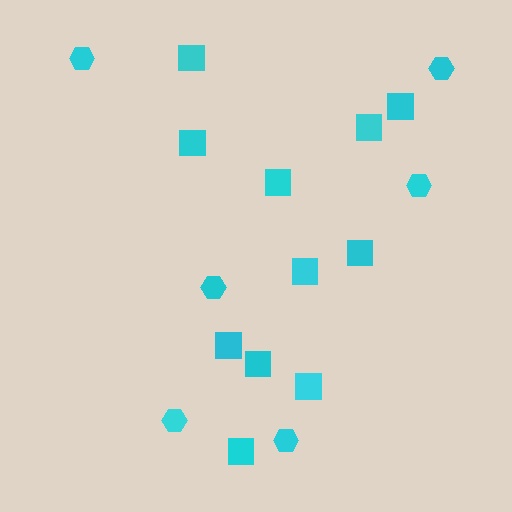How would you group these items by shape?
There are 2 groups: one group of squares (11) and one group of hexagons (6).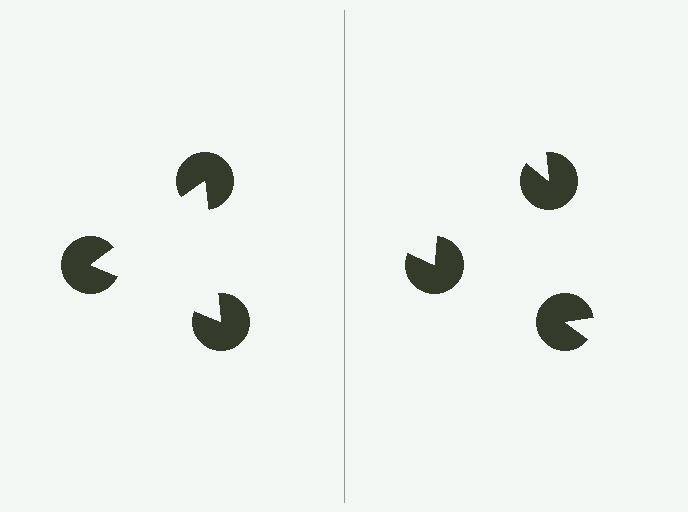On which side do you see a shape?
An illusory triangle appears on the left side. On the right side the wedge cuts are rotated, so no coherent shape forms.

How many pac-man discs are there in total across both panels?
6 — 3 on each side.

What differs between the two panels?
The pac-man discs are positioned identically on both sides; only the wedge orientations differ. On the left they align to a triangle; on the right they are misaligned.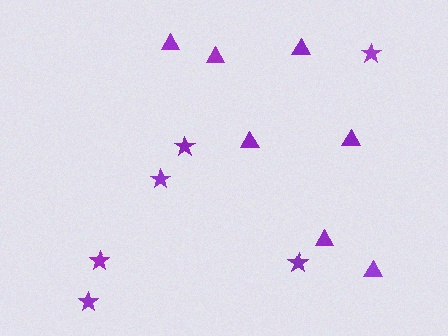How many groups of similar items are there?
There are 2 groups: one group of triangles (7) and one group of stars (6).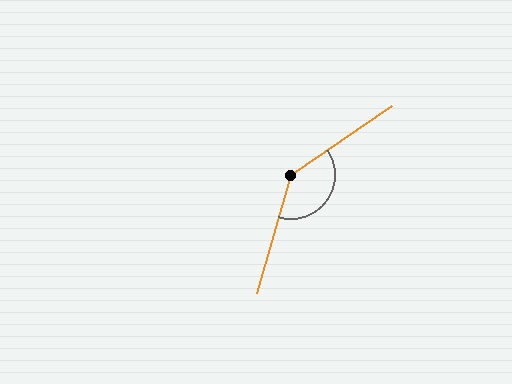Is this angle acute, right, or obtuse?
It is obtuse.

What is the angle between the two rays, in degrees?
Approximately 140 degrees.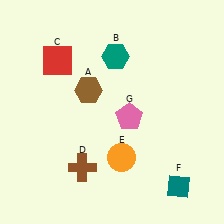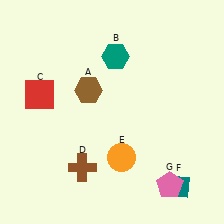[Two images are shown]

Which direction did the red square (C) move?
The red square (C) moved down.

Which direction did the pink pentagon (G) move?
The pink pentagon (G) moved down.